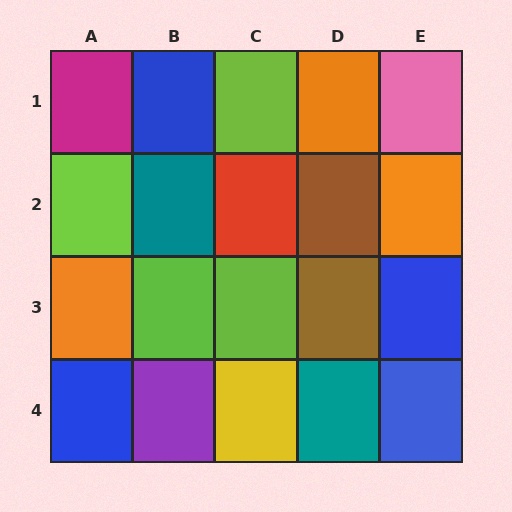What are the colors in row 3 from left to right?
Orange, lime, lime, brown, blue.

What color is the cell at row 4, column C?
Yellow.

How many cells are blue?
4 cells are blue.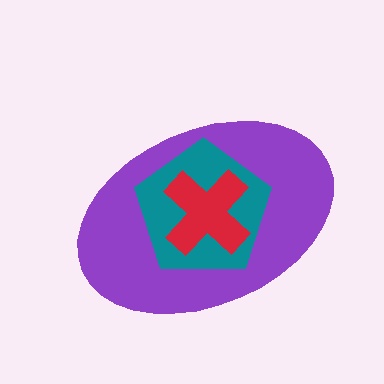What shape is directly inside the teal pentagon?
The red cross.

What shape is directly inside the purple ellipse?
The teal pentagon.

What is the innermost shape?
The red cross.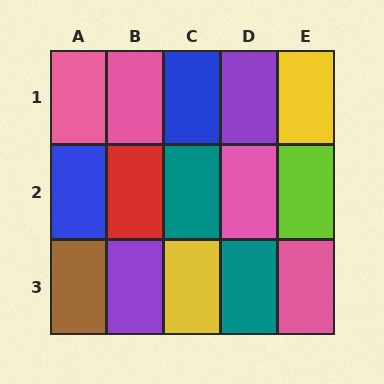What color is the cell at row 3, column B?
Purple.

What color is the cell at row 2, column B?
Red.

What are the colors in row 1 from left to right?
Pink, pink, blue, purple, yellow.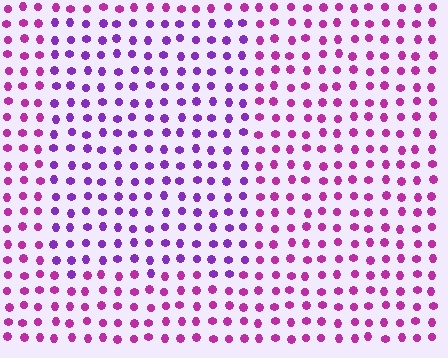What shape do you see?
I see a rectangle.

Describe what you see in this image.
The image is filled with small magenta elements in a uniform arrangement. A rectangle-shaped region is visible where the elements are tinted to a slightly different hue, forming a subtle color boundary.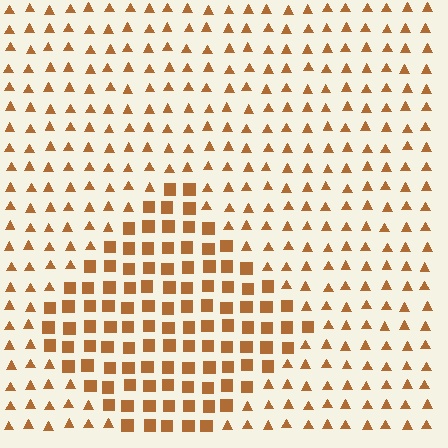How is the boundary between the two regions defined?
The boundary is defined by a change in element shape: squares inside vs. triangles outside. All elements share the same color and spacing.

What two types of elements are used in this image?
The image uses squares inside the diamond region and triangles outside it.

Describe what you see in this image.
The image is filled with small brown elements arranged in a uniform grid. A diamond-shaped region contains squares, while the surrounding area contains triangles. The boundary is defined purely by the change in element shape.